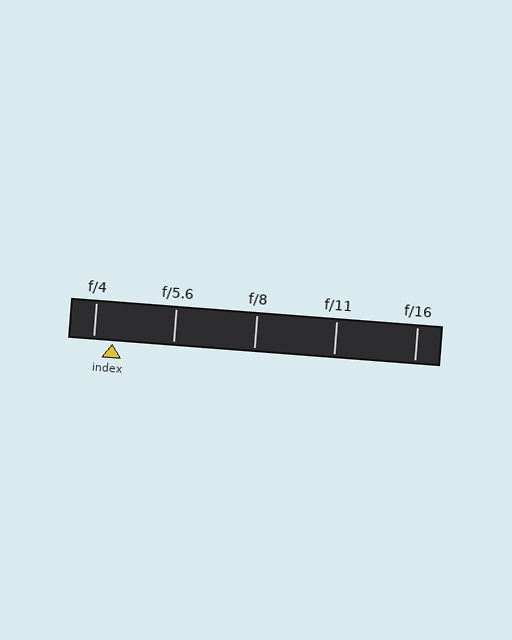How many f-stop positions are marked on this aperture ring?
There are 5 f-stop positions marked.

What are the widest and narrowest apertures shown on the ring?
The widest aperture shown is f/4 and the narrowest is f/16.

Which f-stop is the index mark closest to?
The index mark is closest to f/4.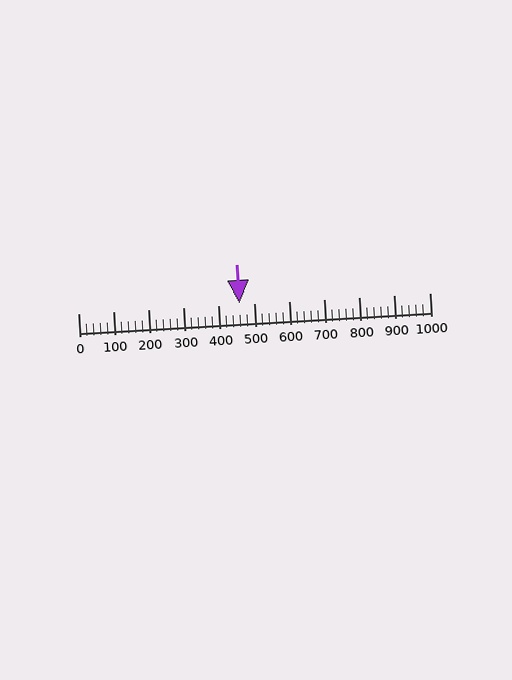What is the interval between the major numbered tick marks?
The major tick marks are spaced 100 units apart.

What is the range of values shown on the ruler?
The ruler shows values from 0 to 1000.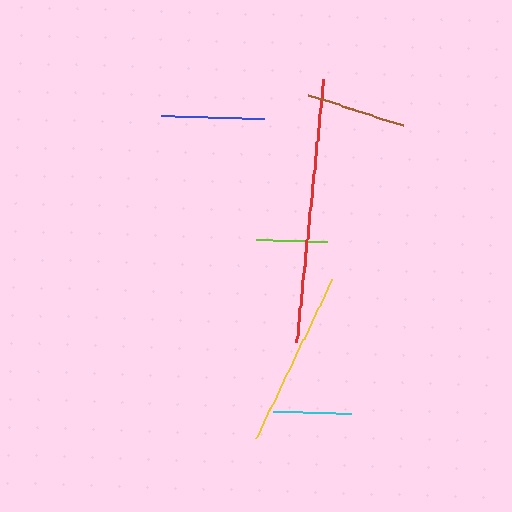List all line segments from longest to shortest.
From longest to shortest: red, yellow, blue, brown, cyan, lime.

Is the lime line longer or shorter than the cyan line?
The cyan line is longer than the lime line.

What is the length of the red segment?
The red segment is approximately 265 pixels long.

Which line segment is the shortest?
The lime line is the shortest at approximately 71 pixels.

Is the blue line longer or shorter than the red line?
The red line is longer than the blue line.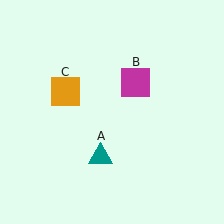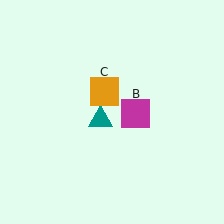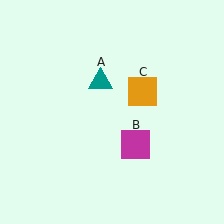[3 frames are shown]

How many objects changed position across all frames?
3 objects changed position: teal triangle (object A), magenta square (object B), orange square (object C).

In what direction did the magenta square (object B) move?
The magenta square (object B) moved down.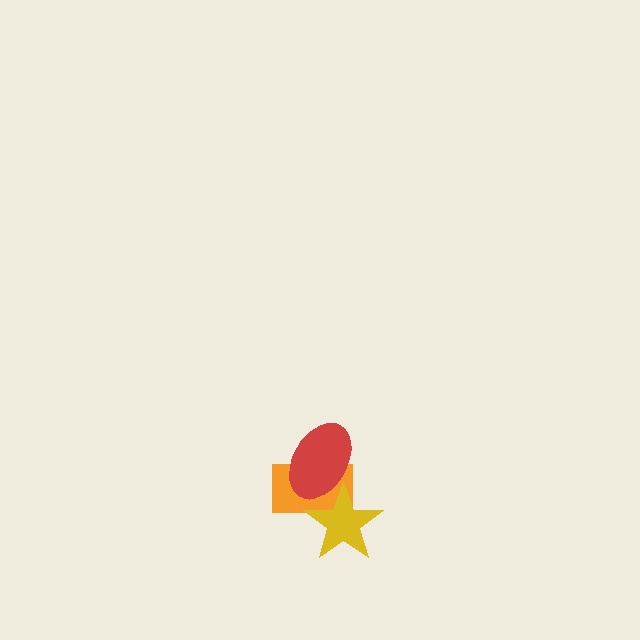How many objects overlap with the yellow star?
2 objects overlap with the yellow star.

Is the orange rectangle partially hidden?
Yes, it is partially covered by another shape.